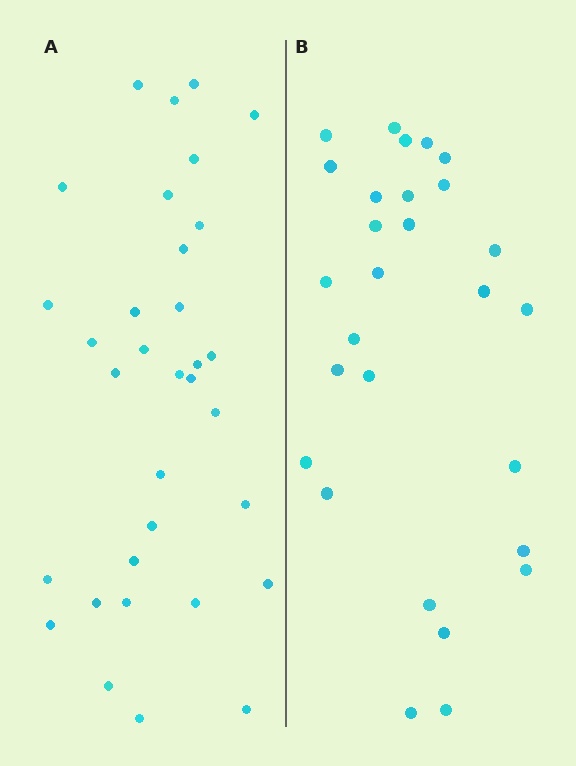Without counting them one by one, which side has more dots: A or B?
Region A (the left region) has more dots.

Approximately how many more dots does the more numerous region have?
Region A has about 5 more dots than region B.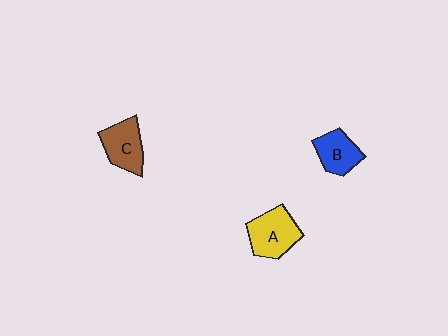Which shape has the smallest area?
Shape B (blue).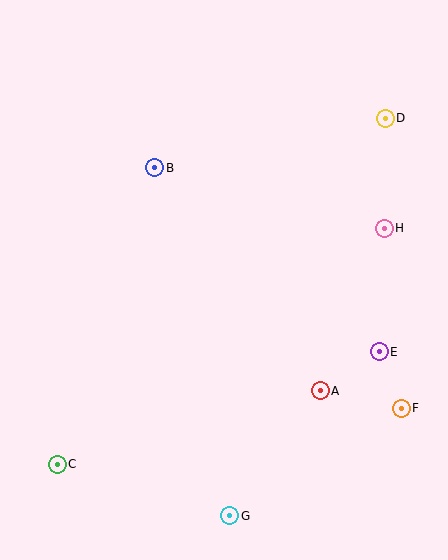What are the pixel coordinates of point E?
Point E is at (379, 352).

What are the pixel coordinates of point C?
Point C is at (57, 465).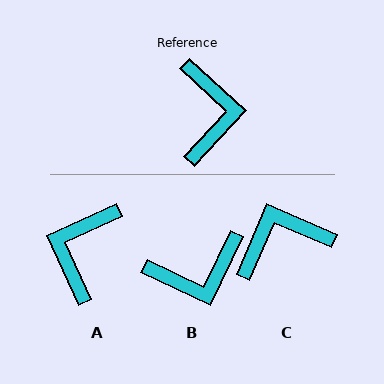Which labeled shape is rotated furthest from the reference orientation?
A, about 157 degrees away.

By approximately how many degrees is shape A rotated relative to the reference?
Approximately 157 degrees counter-clockwise.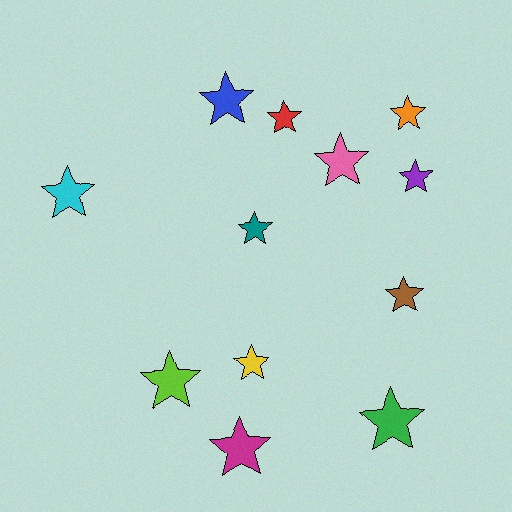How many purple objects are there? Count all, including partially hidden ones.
There is 1 purple object.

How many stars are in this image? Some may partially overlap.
There are 12 stars.